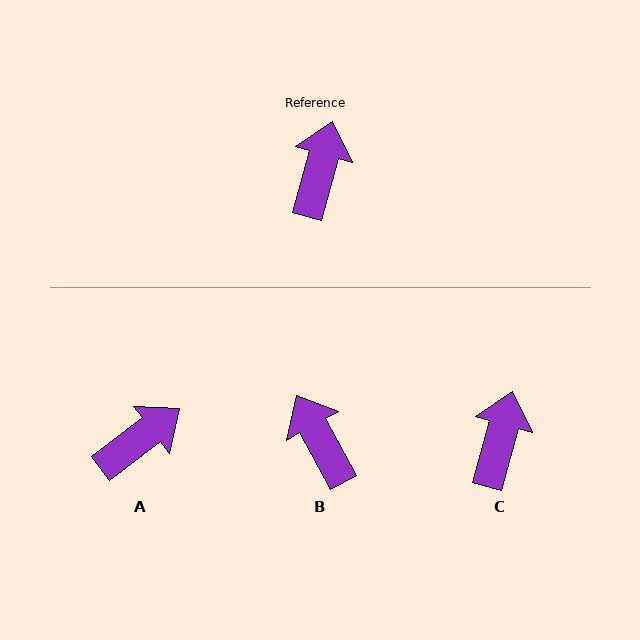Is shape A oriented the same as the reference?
No, it is off by about 37 degrees.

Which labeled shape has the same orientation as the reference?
C.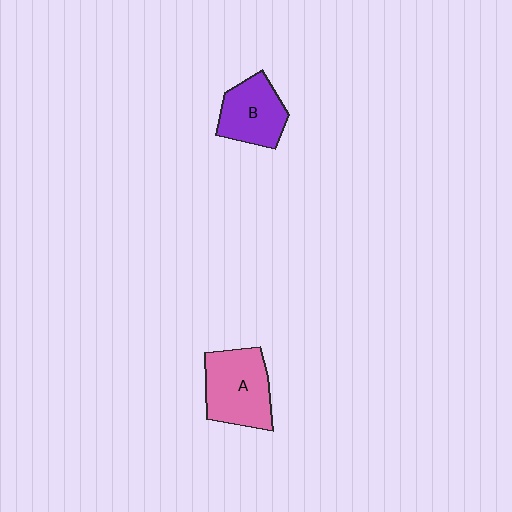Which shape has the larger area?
Shape A (pink).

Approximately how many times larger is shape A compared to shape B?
Approximately 1.3 times.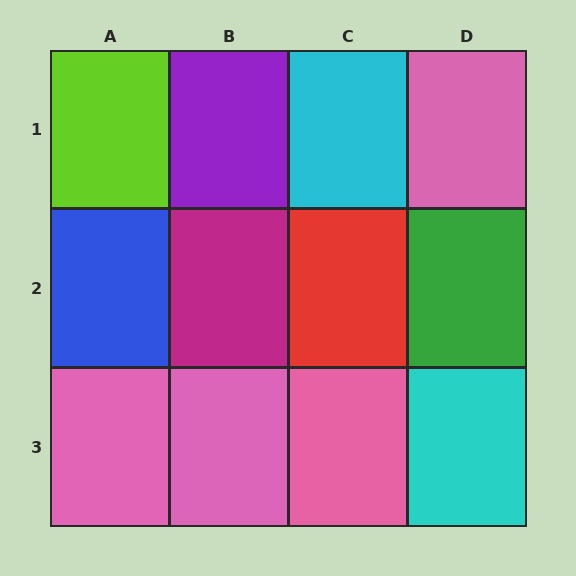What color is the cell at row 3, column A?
Pink.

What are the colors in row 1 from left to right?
Lime, purple, cyan, pink.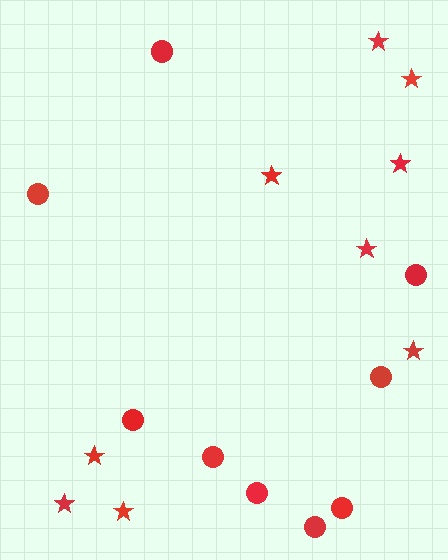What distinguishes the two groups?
There are 2 groups: one group of stars (9) and one group of circles (9).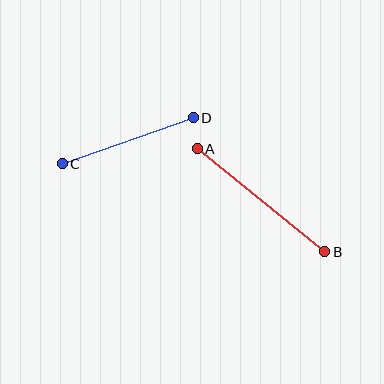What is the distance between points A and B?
The distance is approximately 164 pixels.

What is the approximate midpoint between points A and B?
The midpoint is at approximately (261, 200) pixels.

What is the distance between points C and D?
The distance is approximately 139 pixels.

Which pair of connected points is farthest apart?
Points A and B are farthest apart.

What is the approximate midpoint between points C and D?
The midpoint is at approximately (128, 141) pixels.